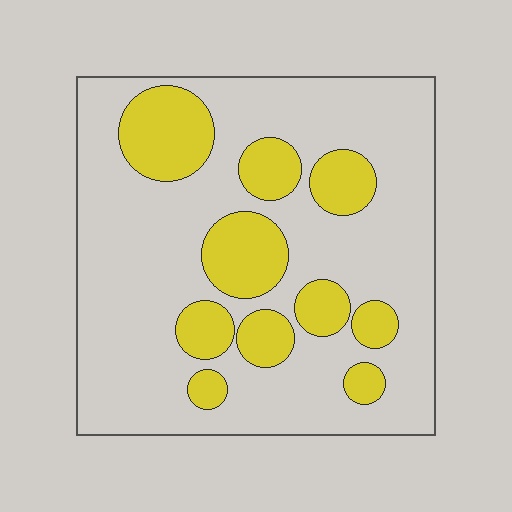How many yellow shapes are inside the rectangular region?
10.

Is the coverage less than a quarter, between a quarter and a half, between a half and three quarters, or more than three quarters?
Between a quarter and a half.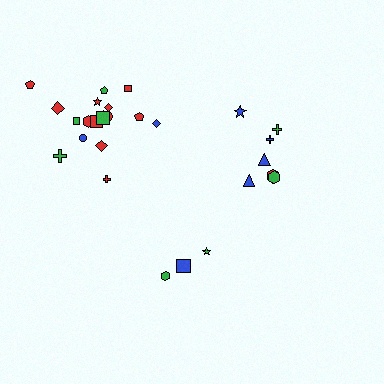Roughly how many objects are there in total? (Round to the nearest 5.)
Roughly 30 objects in total.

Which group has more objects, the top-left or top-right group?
The top-left group.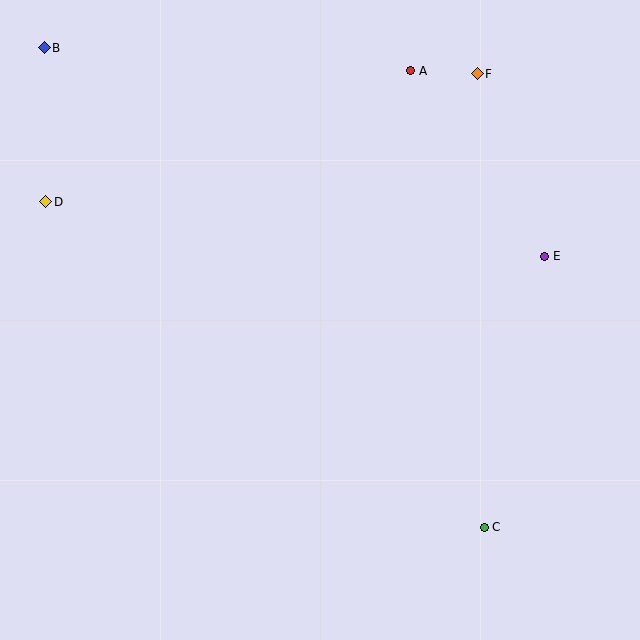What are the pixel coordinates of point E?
Point E is at (545, 256).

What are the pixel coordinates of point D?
Point D is at (46, 202).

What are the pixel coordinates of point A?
Point A is at (411, 71).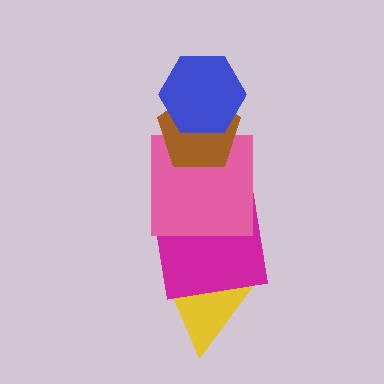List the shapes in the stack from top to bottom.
From top to bottom: the blue hexagon, the brown pentagon, the pink square, the magenta square, the yellow triangle.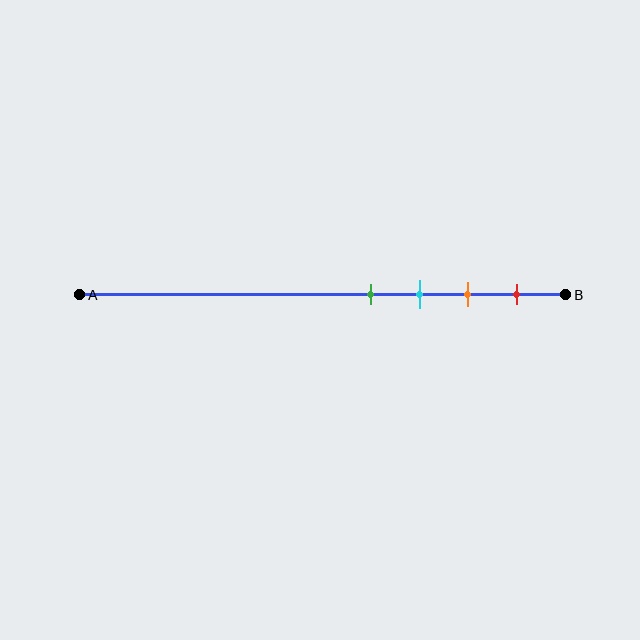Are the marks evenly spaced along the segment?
Yes, the marks are approximately evenly spaced.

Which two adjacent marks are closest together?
The green and cyan marks are the closest adjacent pair.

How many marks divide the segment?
There are 4 marks dividing the segment.